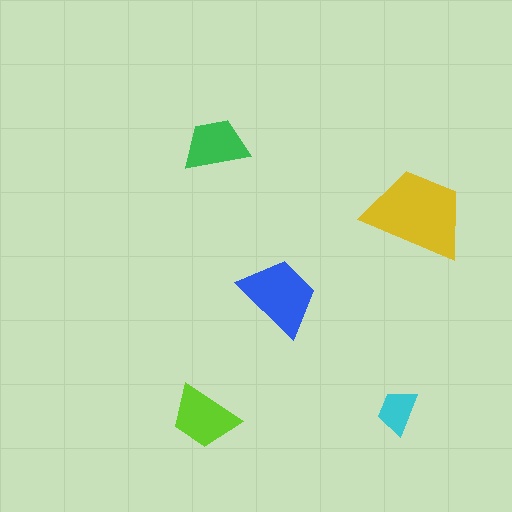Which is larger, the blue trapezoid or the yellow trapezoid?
The yellow one.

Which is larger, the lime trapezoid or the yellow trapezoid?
The yellow one.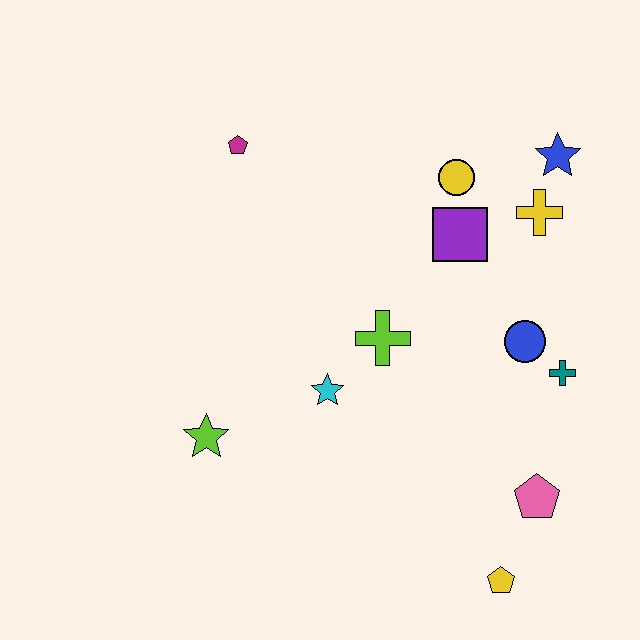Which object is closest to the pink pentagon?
The yellow pentagon is closest to the pink pentagon.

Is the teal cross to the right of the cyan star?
Yes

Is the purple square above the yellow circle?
No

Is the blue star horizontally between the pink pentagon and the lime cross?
No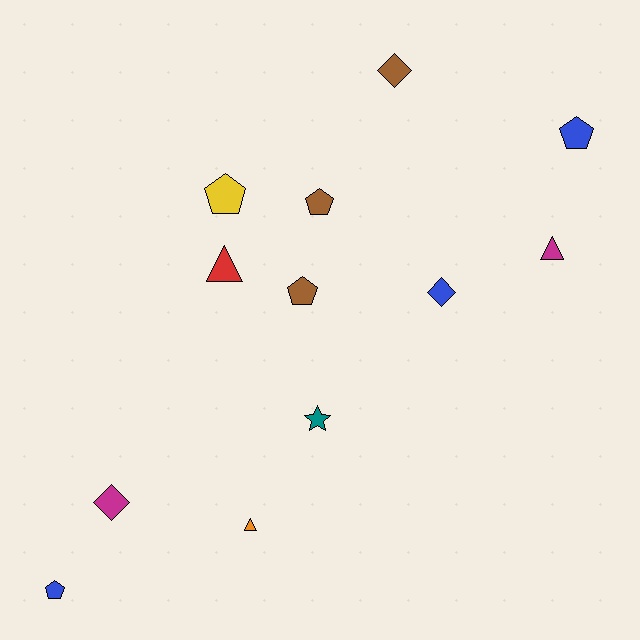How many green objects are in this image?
There are no green objects.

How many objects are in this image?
There are 12 objects.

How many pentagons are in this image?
There are 5 pentagons.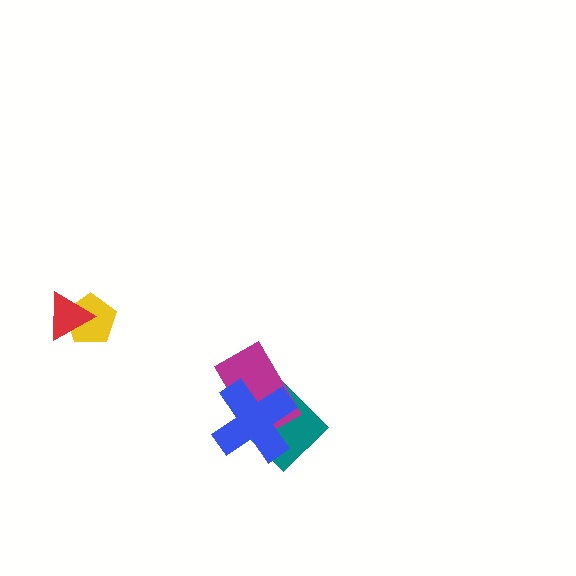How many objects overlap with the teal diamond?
2 objects overlap with the teal diamond.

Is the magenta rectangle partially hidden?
Yes, it is partially covered by another shape.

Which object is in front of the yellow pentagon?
The red triangle is in front of the yellow pentagon.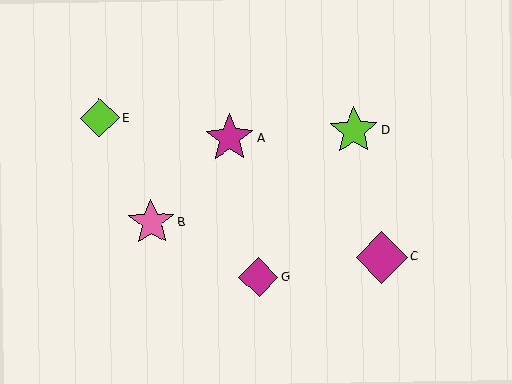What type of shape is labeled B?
Shape B is a pink star.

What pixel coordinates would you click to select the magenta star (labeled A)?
Click at (230, 138) to select the magenta star A.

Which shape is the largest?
The magenta diamond (labeled C) is the largest.